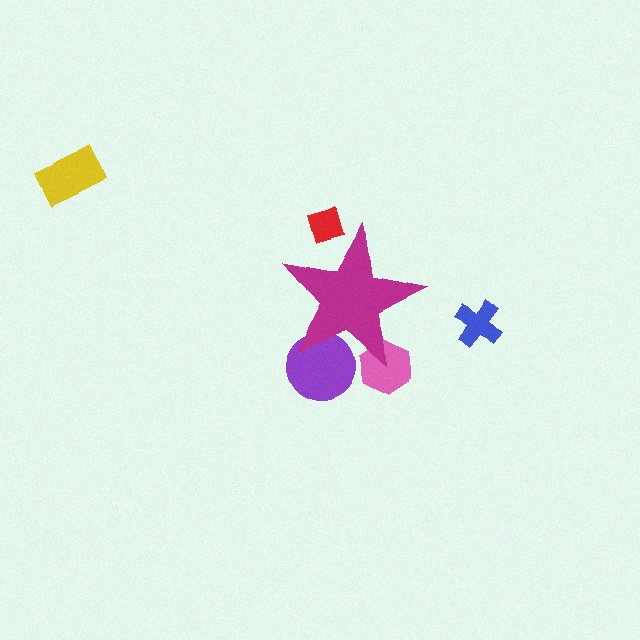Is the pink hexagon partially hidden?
Yes, the pink hexagon is partially hidden behind the magenta star.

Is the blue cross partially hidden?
No, the blue cross is fully visible.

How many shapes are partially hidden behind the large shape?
3 shapes are partially hidden.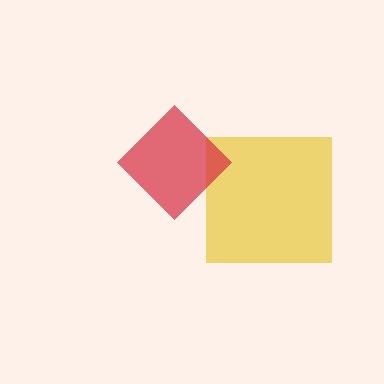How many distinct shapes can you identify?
There are 2 distinct shapes: a yellow square, a red diamond.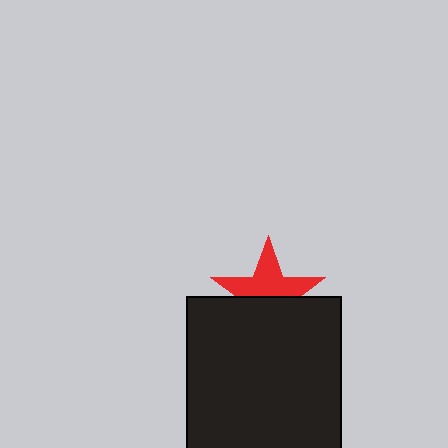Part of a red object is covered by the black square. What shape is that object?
It is a star.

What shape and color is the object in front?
The object in front is a black square.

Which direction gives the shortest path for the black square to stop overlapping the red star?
Moving down gives the shortest separation.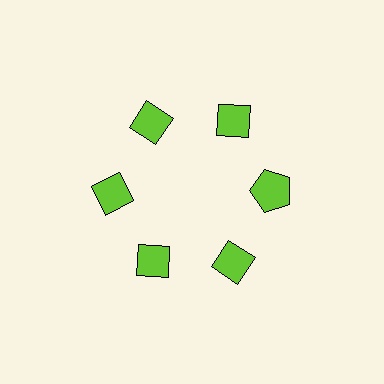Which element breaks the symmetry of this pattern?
The lime pentagon at roughly the 3 o'clock position breaks the symmetry. All other shapes are lime diamonds.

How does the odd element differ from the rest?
It has a different shape: pentagon instead of diamond.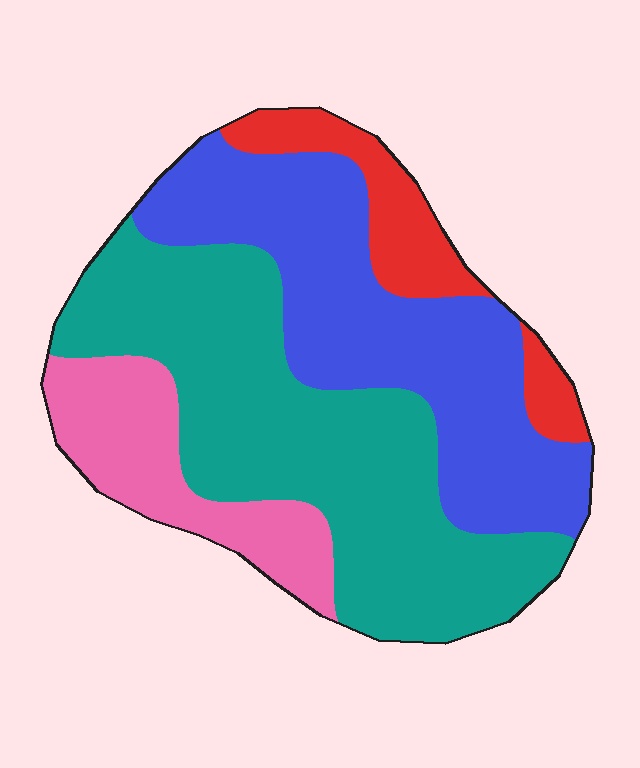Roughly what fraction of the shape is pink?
Pink takes up less than a sixth of the shape.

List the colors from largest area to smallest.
From largest to smallest: teal, blue, pink, red.